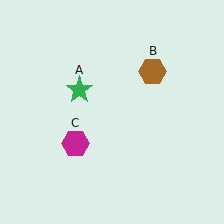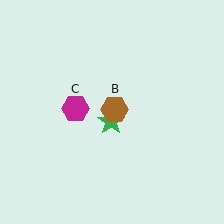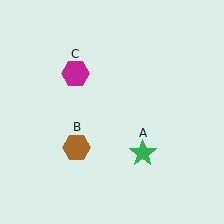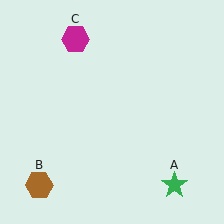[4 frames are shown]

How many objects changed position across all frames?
3 objects changed position: green star (object A), brown hexagon (object B), magenta hexagon (object C).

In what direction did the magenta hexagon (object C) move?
The magenta hexagon (object C) moved up.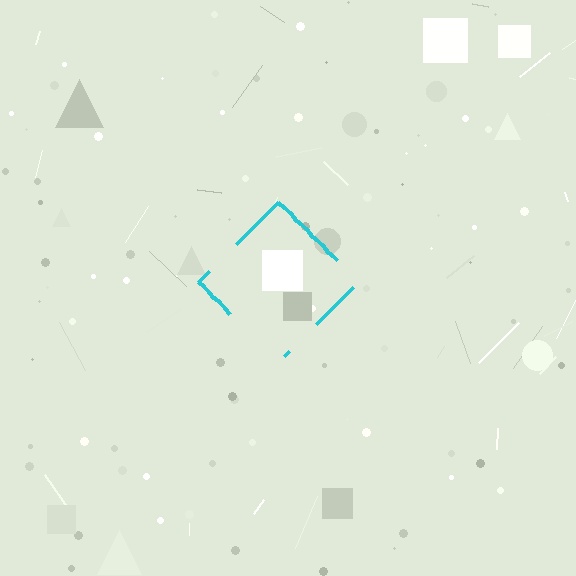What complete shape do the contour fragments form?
The contour fragments form a diamond.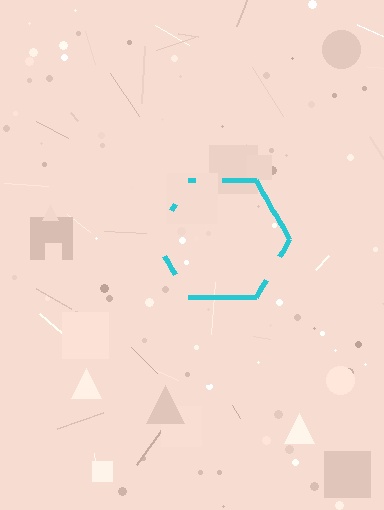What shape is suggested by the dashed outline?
The dashed outline suggests a hexagon.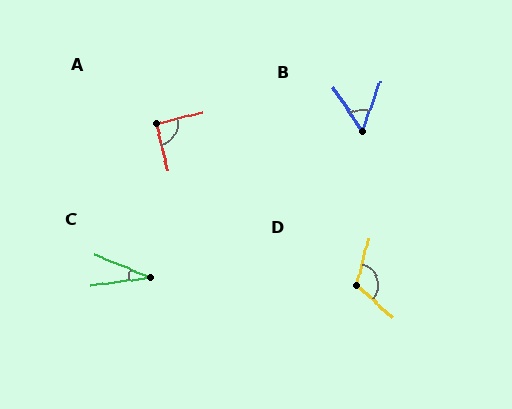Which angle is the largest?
D, at approximately 116 degrees.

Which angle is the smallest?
C, at approximately 29 degrees.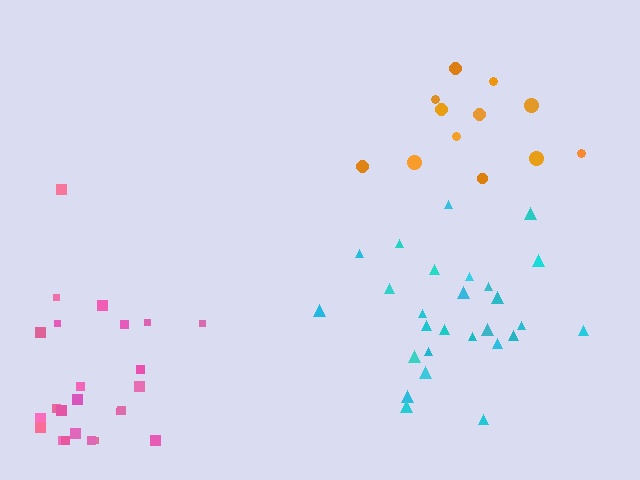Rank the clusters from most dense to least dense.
orange, pink, cyan.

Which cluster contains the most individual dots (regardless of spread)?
Cyan (27).